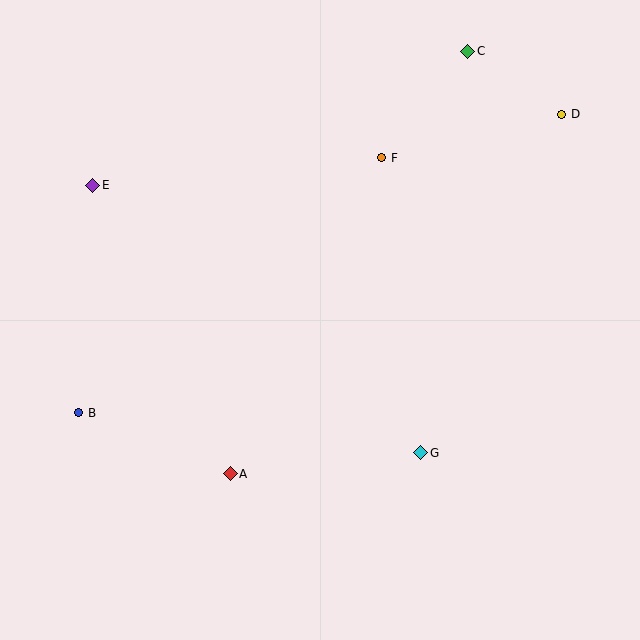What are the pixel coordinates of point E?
Point E is at (93, 185).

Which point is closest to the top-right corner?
Point D is closest to the top-right corner.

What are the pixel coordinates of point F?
Point F is at (382, 158).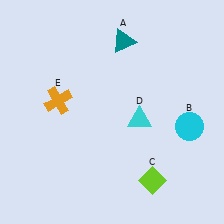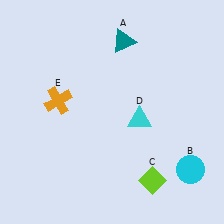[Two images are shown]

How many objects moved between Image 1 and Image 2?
1 object moved between the two images.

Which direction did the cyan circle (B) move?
The cyan circle (B) moved down.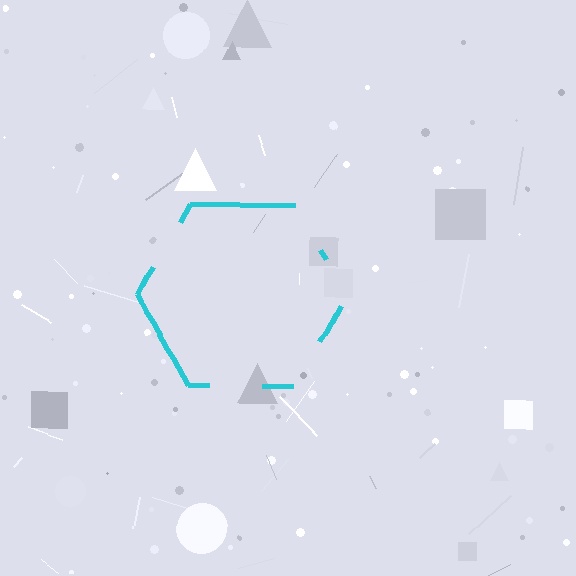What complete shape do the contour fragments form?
The contour fragments form a hexagon.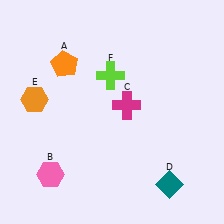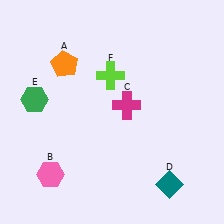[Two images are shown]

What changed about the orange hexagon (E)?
In Image 1, E is orange. In Image 2, it changed to green.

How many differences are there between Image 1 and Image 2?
There is 1 difference between the two images.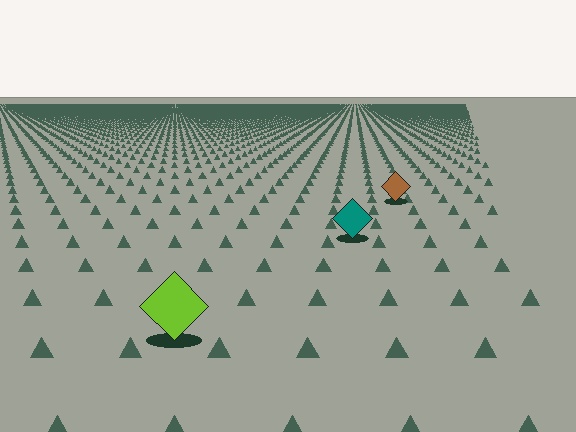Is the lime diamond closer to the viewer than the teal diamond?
Yes. The lime diamond is closer — you can tell from the texture gradient: the ground texture is coarser near it.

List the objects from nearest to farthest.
From nearest to farthest: the lime diamond, the teal diamond, the brown diamond.